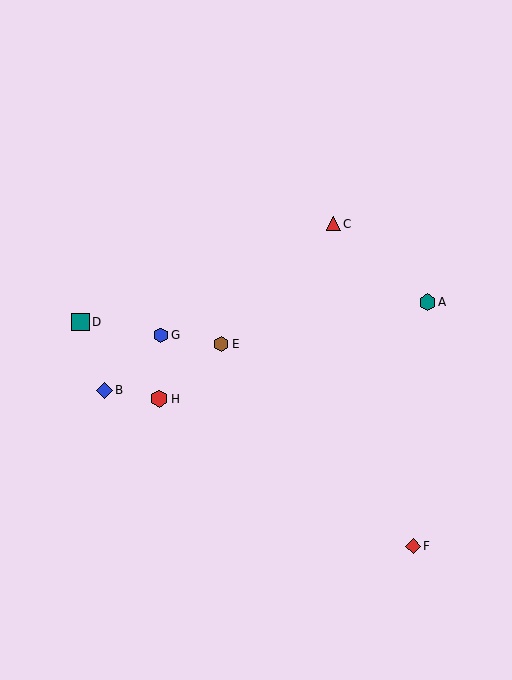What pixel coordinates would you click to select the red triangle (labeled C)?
Click at (333, 224) to select the red triangle C.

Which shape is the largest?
The teal square (labeled D) is the largest.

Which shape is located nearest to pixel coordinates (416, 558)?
The red diamond (labeled F) at (413, 546) is nearest to that location.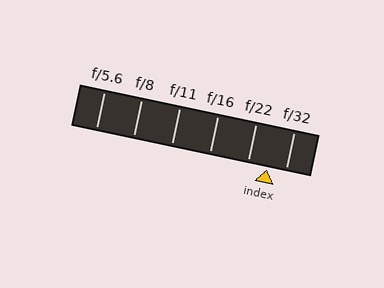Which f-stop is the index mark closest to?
The index mark is closest to f/32.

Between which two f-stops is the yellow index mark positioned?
The index mark is between f/22 and f/32.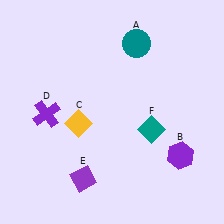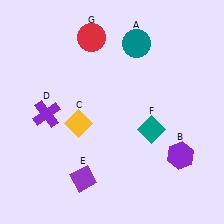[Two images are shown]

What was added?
A red circle (G) was added in Image 2.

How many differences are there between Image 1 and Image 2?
There is 1 difference between the two images.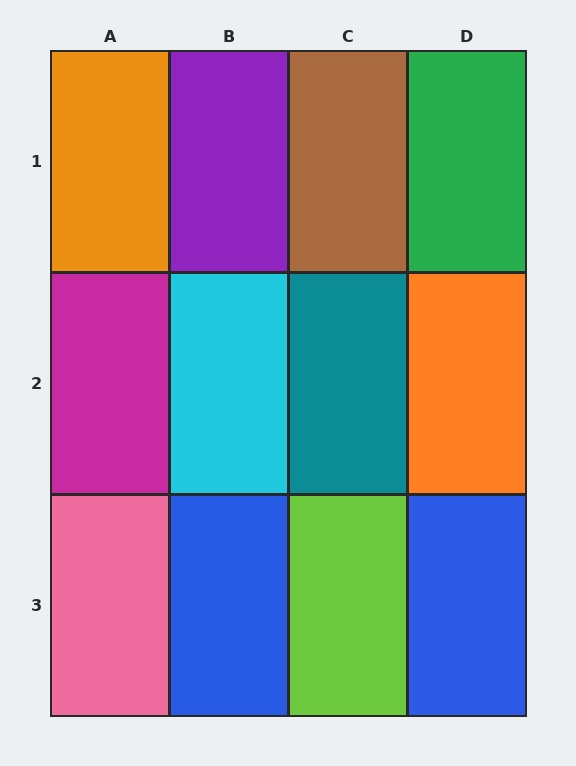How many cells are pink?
1 cell is pink.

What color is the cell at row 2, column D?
Orange.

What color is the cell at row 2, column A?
Magenta.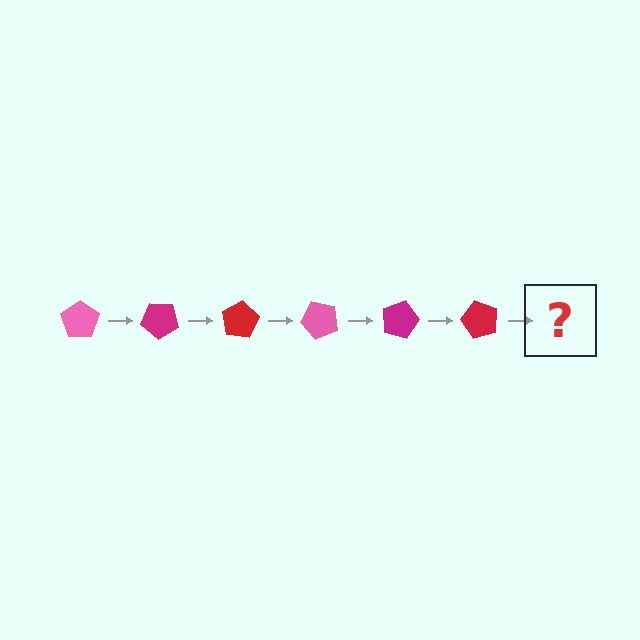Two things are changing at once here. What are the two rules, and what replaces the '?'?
The two rules are that it rotates 40 degrees each step and the color cycles through pink, magenta, and red. The '?' should be a pink pentagon, rotated 240 degrees from the start.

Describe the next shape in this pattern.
It should be a pink pentagon, rotated 240 degrees from the start.